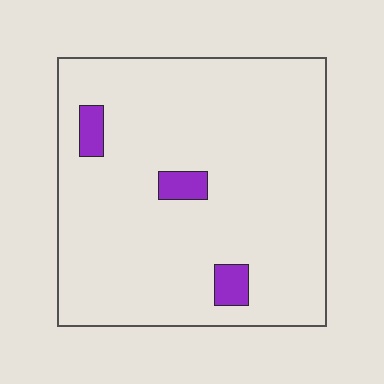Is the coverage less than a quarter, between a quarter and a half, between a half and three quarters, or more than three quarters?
Less than a quarter.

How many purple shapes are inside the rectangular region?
3.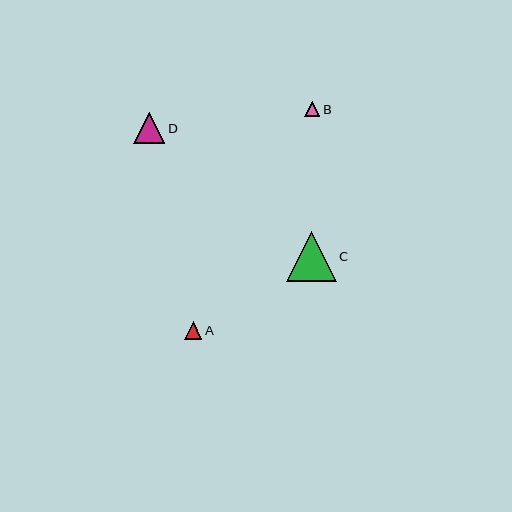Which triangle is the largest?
Triangle C is the largest with a size of approximately 50 pixels.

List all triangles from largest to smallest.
From largest to smallest: C, D, A, B.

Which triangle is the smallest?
Triangle B is the smallest with a size of approximately 15 pixels.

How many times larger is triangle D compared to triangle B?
Triangle D is approximately 2.1 times the size of triangle B.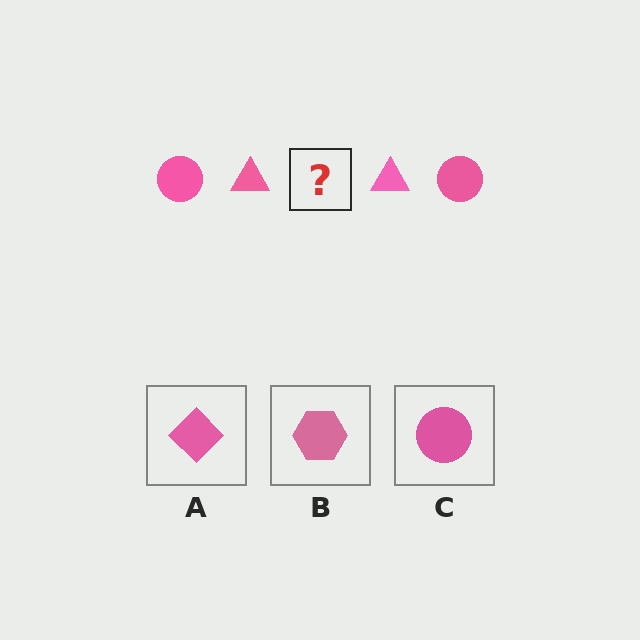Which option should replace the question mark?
Option C.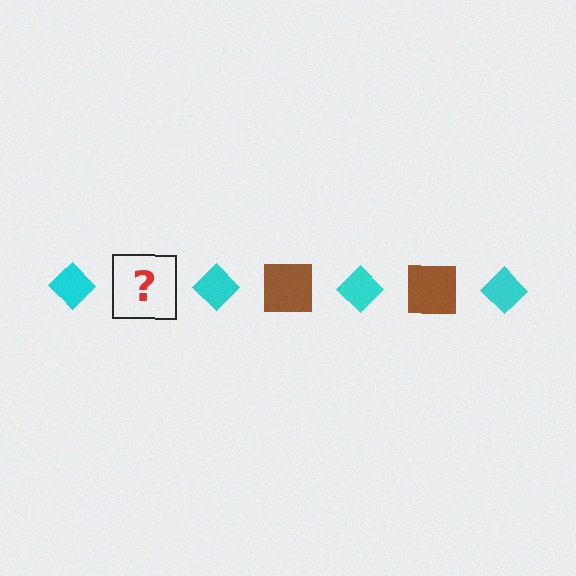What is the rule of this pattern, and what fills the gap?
The rule is that the pattern alternates between cyan diamond and brown square. The gap should be filled with a brown square.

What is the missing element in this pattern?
The missing element is a brown square.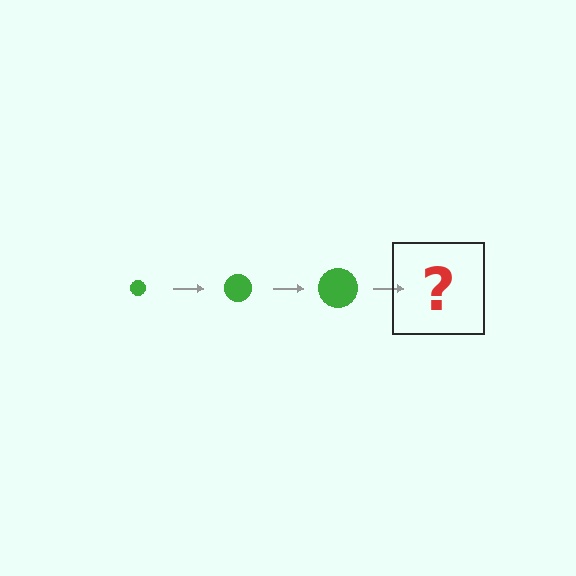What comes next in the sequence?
The next element should be a green circle, larger than the previous one.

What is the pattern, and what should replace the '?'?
The pattern is that the circle gets progressively larger each step. The '?' should be a green circle, larger than the previous one.